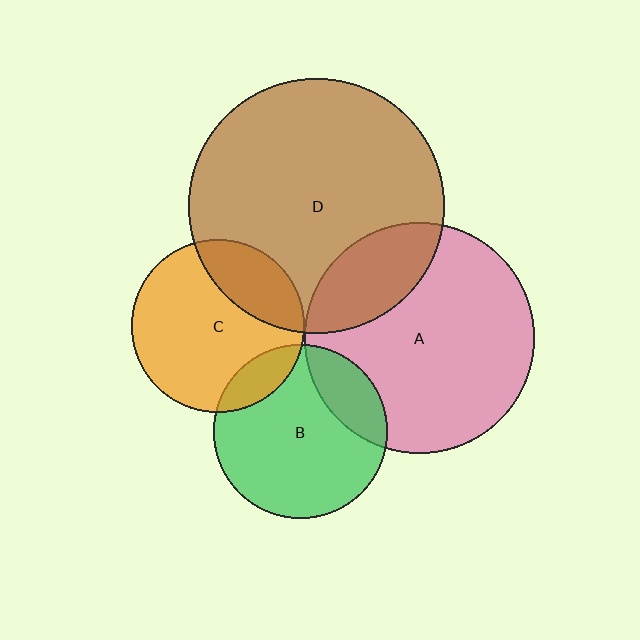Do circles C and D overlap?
Yes.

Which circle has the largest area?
Circle D (brown).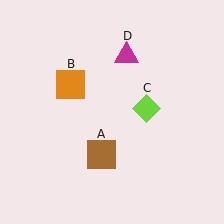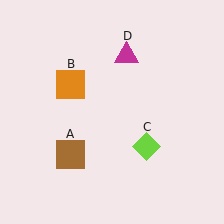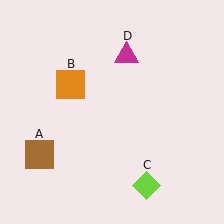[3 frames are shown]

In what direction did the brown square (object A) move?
The brown square (object A) moved left.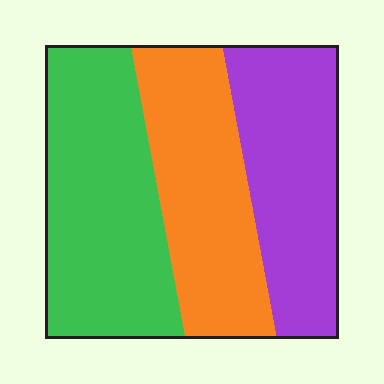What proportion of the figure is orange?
Orange takes up between a quarter and a half of the figure.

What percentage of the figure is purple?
Purple takes up about one third (1/3) of the figure.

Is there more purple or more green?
Green.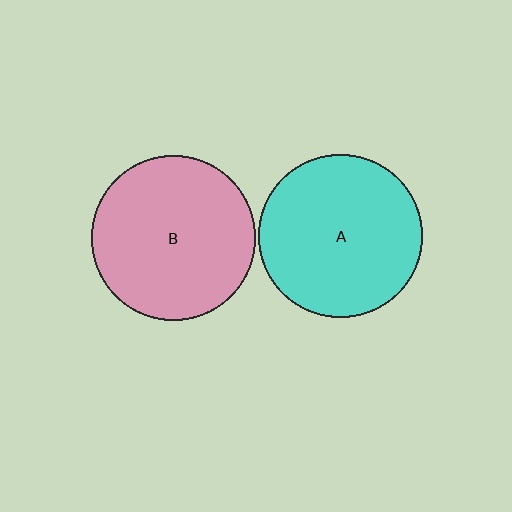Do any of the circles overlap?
No, none of the circles overlap.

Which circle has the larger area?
Circle B (pink).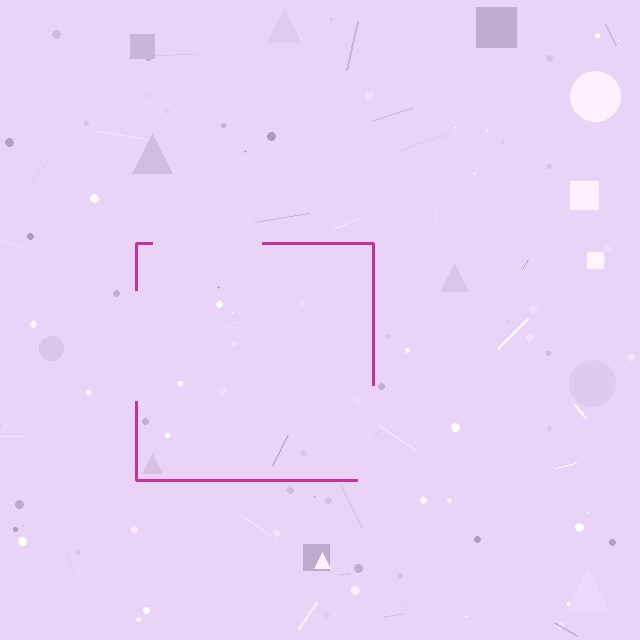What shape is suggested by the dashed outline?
The dashed outline suggests a square.